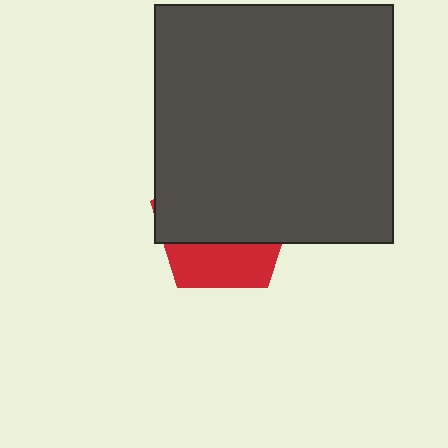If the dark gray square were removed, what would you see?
You would see the complete red pentagon.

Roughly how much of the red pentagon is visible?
A small part of it is visible (roughly 33%).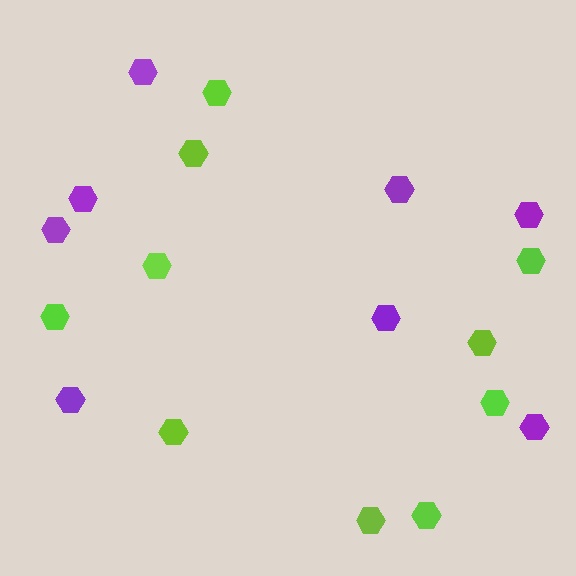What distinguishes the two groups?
There are 2 groups: one group of lime hexagons (10) and one group of purple hexagons (8).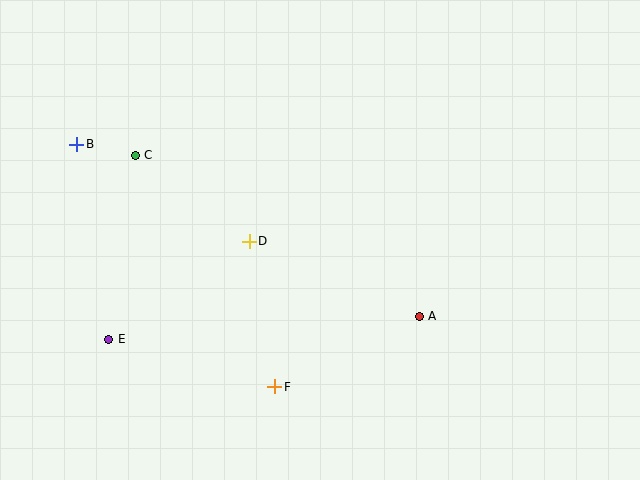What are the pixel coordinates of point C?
Point C is at (135, 155).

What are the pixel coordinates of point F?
Point F is at (275, 387).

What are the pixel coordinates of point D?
Point D is at (249, 241).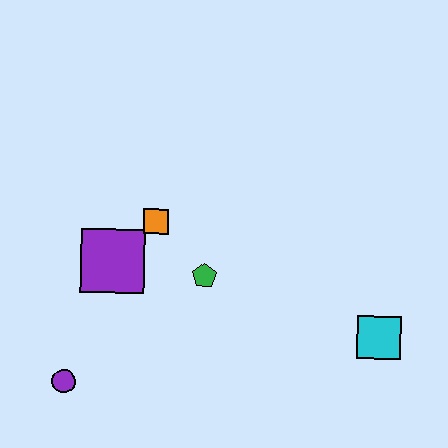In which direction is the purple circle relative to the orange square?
The purple circle is below the orange square.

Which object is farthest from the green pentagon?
The cyan square is farthest from the green pentagon.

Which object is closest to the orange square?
The purple square is closest to the orange square.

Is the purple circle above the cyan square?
No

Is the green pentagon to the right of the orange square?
Yes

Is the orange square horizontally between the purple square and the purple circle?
No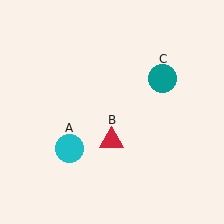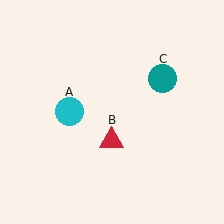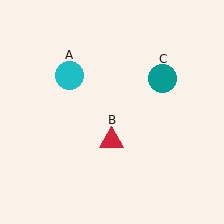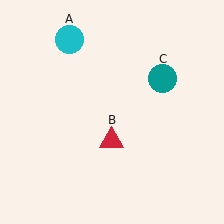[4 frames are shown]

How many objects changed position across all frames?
1 object changed position: cyan circle (object A).